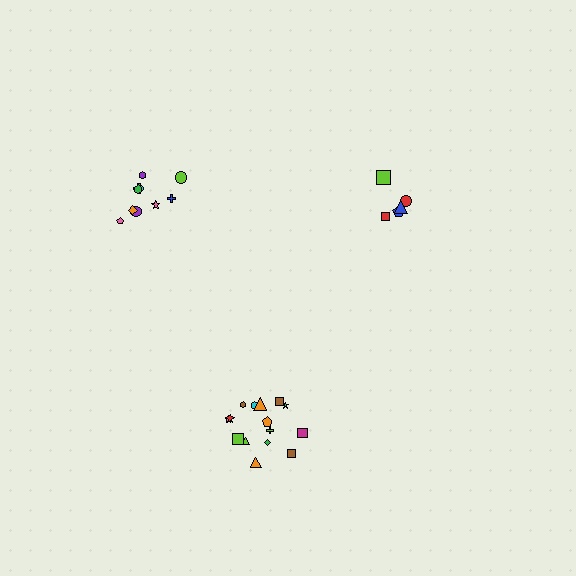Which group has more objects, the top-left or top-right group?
The top-left group.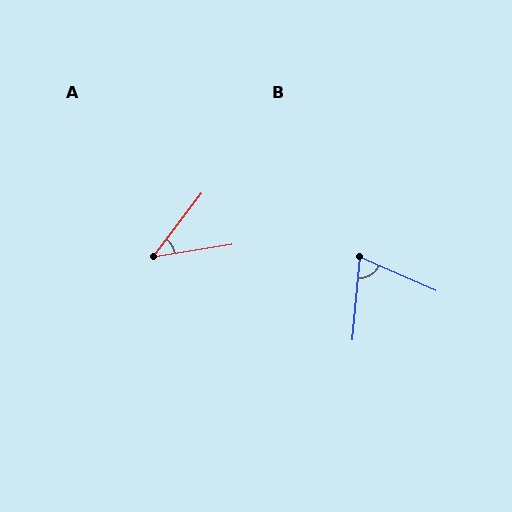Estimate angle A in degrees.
Approximately 44 degrees.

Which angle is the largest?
B, at approximately 72 degrees.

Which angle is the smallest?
A, at approximately 44 degrees.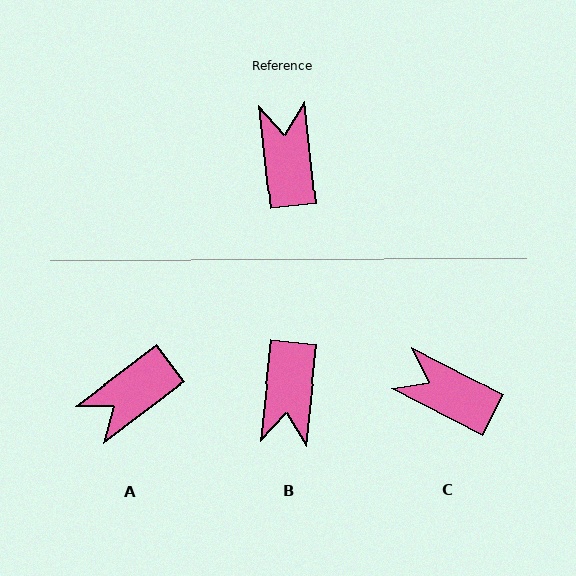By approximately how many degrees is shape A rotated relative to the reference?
Approximately 121 degrees counter-clockwise.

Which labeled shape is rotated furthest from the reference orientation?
B, about 168 degrees away.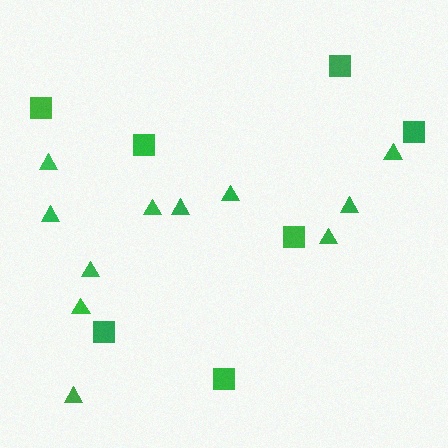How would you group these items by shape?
There are 2 groups: one group of squares (7) and one group of triangles (11).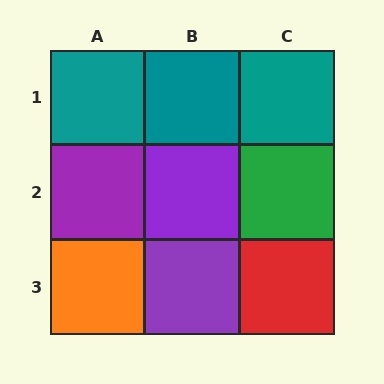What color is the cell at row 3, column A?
Orange.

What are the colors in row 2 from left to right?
Purple, purple, green.